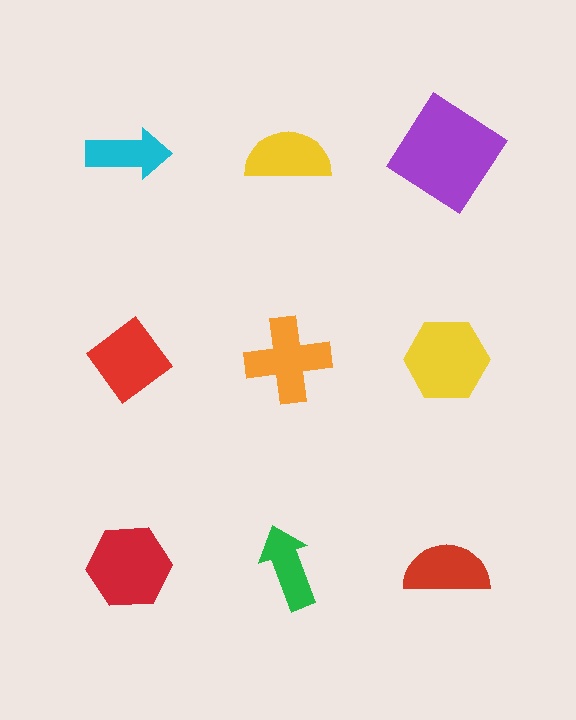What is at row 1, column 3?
A purple diamond.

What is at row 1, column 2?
A yellow semicircle.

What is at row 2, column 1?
A red diamond.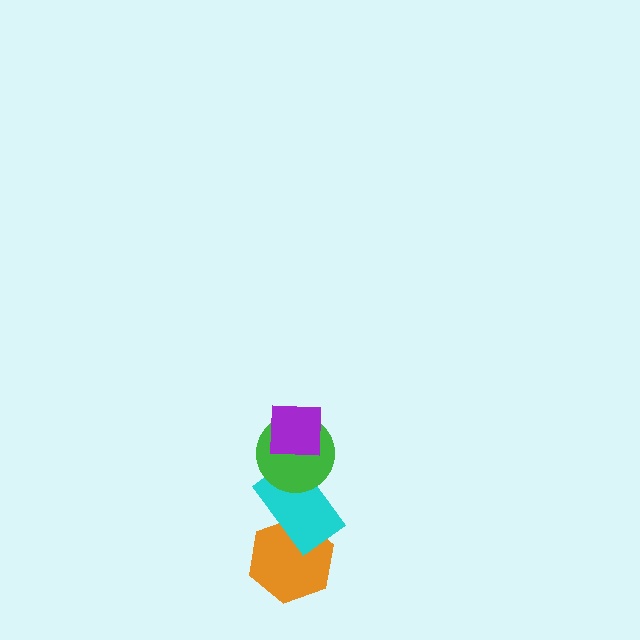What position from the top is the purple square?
The purple square is 1st from the top.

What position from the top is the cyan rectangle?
The cyan rectangle is 3rd from the top.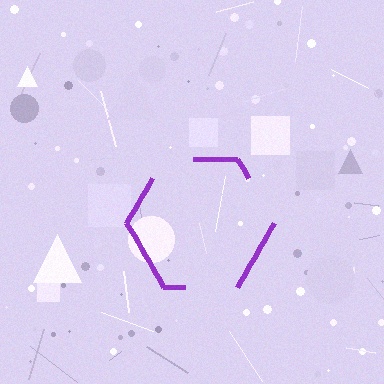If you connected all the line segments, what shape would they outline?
They would outline a hexagon.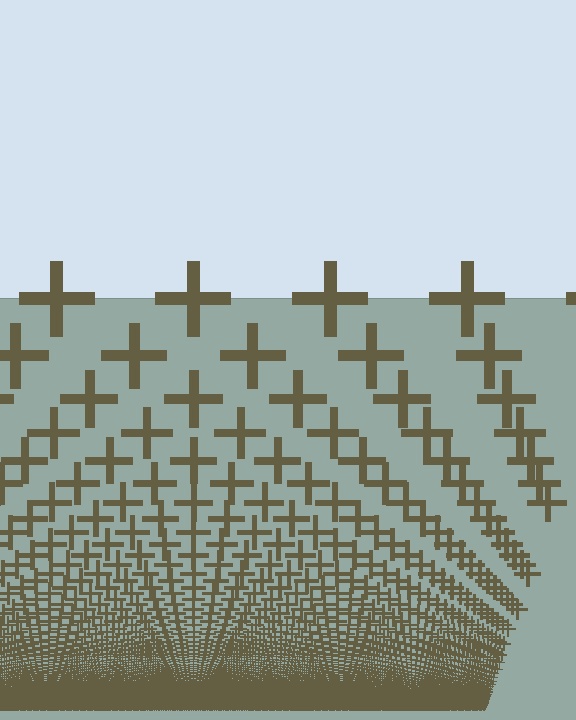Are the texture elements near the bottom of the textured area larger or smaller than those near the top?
Smaller. The gradient is inverted — elements near the bottom are smaller and denser.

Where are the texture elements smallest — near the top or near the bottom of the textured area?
Near the bottom.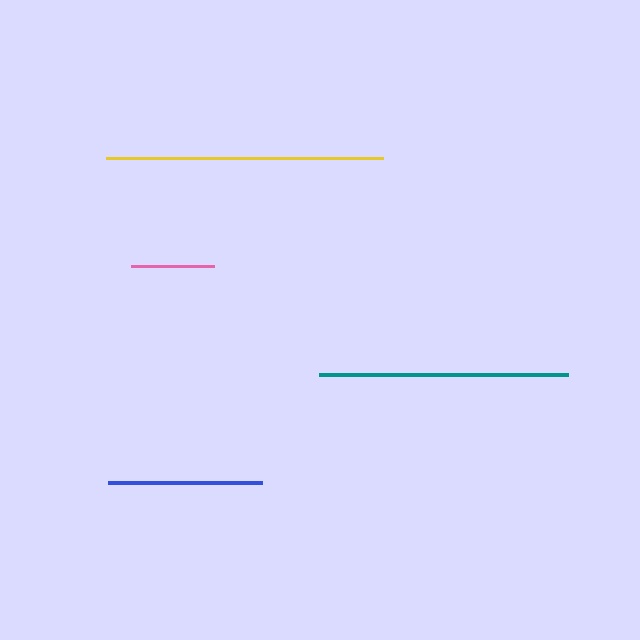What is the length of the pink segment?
The pink segment is approximately 83 pixels long.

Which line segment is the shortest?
The pink line is the shortest at approximately 83 pixels.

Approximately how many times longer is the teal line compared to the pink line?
The teal line is approximately 3.0 times the length of the pink line.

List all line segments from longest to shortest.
From longest to shortest: yellow, teal, blue, pink.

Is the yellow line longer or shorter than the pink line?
The yellow line is longer than the pink line.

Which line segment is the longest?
The yellow line is the longest at approximately 277 pixels.